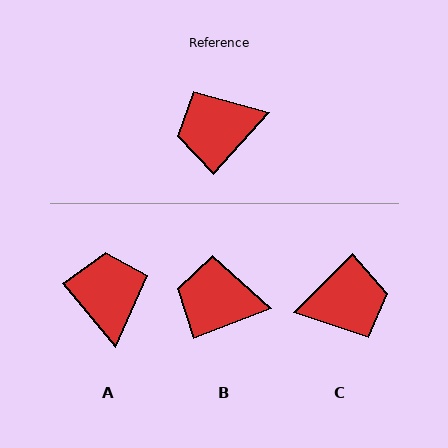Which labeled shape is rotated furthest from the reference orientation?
C, about 177 degrees away.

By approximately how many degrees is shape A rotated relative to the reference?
Approximately 99 degrees clockwise.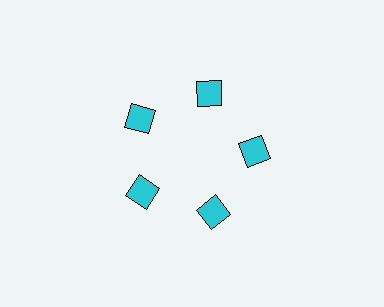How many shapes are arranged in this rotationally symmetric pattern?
There are 5 shapes, arranged in 5 groups of 1.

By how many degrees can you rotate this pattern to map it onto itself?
The pattern maps onto itself every 72 degrees of rotation.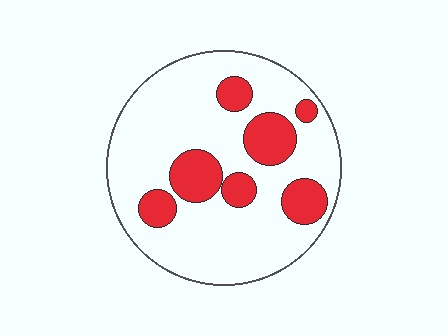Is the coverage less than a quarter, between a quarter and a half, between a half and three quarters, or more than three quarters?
Less than a quarter.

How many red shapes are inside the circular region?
7.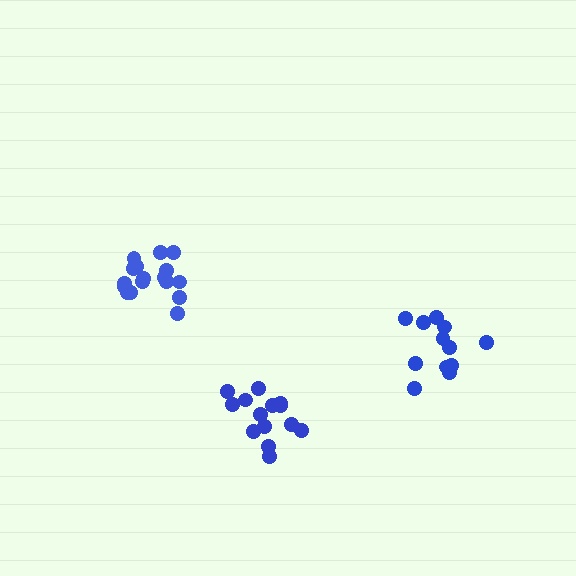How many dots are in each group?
Group 1: 12 dots, Group 2: 17 dots, Group 3: 14 dots (43 total).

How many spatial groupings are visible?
There are 3 spatial groupings.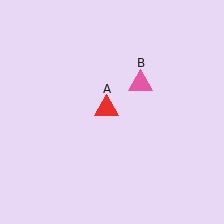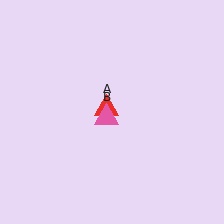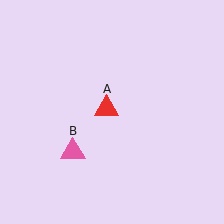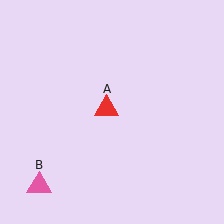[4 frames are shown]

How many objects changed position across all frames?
1 object changed position: pink triangle (object B).